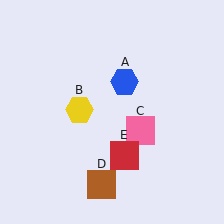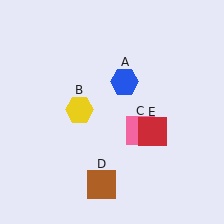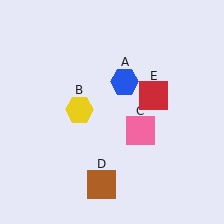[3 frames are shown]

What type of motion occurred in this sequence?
The red square (object E) rotated counterclockwise around the center of the scene.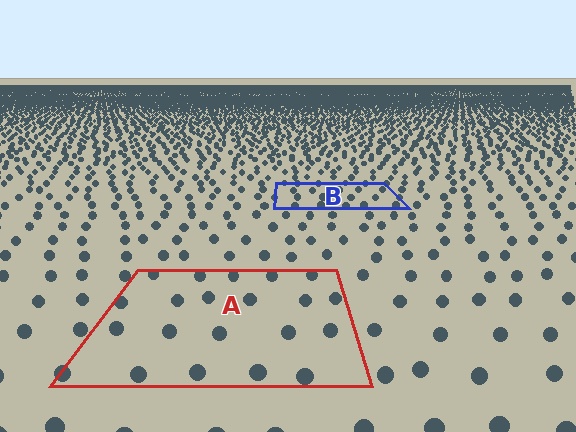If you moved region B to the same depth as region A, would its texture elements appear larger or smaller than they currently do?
They would appear larger. At a closer depth, the same texture elements are projected at a bigger on-screen size.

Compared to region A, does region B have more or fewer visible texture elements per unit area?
Region B has more texture elements per unit area — they are packed more densely because it is farther away.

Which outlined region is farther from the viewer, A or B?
Region B is farther from the viewer — the texture elements inside it appear smaller and more densely packed.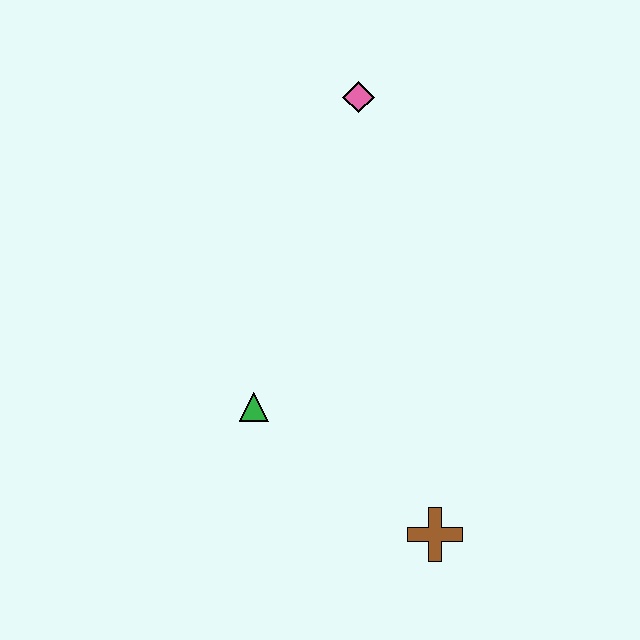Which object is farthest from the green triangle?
The pink diamond is farthest from the green triangle.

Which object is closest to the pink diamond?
The green triangle is closest to the pink diamond.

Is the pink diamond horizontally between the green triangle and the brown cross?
Yes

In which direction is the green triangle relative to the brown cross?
The green triangle is to the left of the brown cross.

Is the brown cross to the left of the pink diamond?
No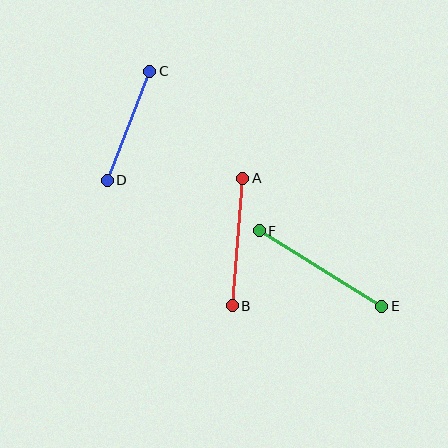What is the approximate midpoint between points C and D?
The midpoint is at approximately (128, 126) pixels.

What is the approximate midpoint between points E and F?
The midpoint is at approximately (320, 269) pixels.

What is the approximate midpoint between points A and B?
The midpoint is at approximately (237, 242) pixels.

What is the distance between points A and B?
The distance is approximately 128 pixels.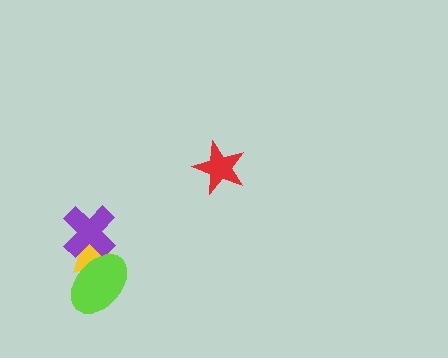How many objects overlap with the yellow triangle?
2 objects overlap with the yellow triangle.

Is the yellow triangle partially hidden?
Yes, it is partially covered by another shape.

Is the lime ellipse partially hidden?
No, no other shape covers it.